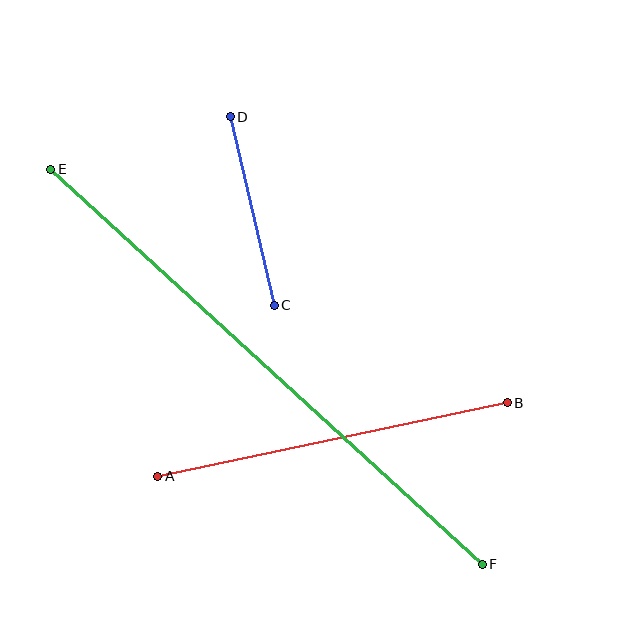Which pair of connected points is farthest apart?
Points E and F are farthest apart.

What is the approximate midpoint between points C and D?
The midpoint is at approximately (252, 211) pixels.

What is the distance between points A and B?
The distance is approximately 357 pixels.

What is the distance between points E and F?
The distance is approximately 585 pixels.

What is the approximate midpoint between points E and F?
The midpoint is at approximately (267, 367) pixels.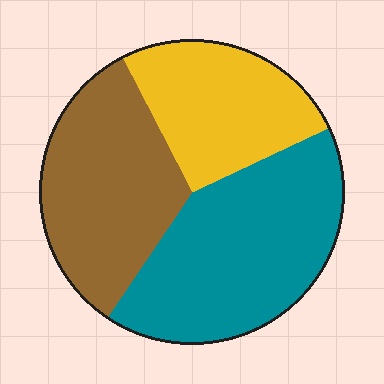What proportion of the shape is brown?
Brown takes up about one third (1/3) of the shape.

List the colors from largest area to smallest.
From largest to smallest: teal, brown, yellow.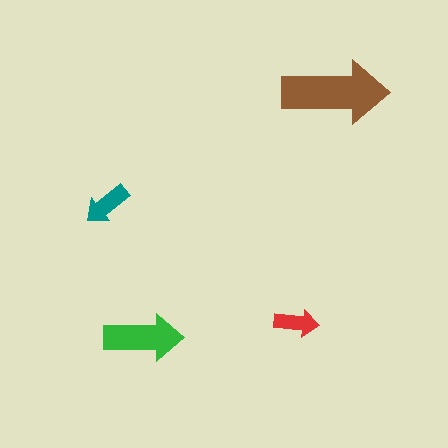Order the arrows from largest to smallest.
the brown one, the green one, the teal one, the red one.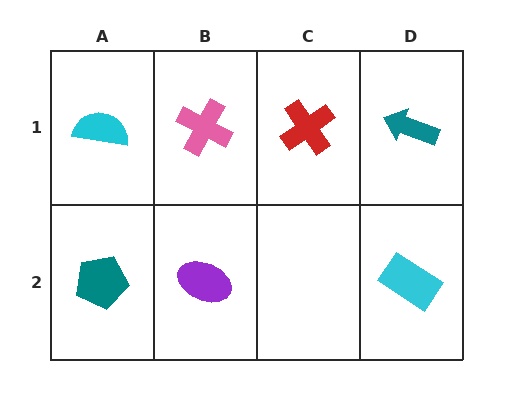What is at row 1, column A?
A cyan semicircle.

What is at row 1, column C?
A red cross.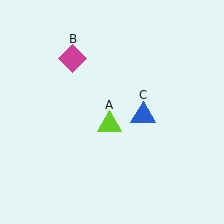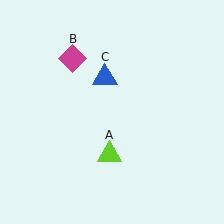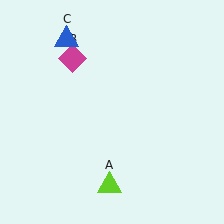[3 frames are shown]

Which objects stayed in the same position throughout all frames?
Magenta diamond (object B) remained stationary.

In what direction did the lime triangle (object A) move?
The lime triangle (object A) moved down.